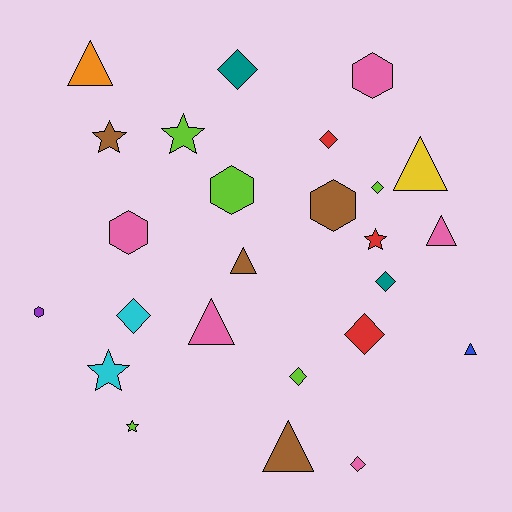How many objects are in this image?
There are 25 objects.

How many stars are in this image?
There are 5 stars.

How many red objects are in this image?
There are 3 red objects.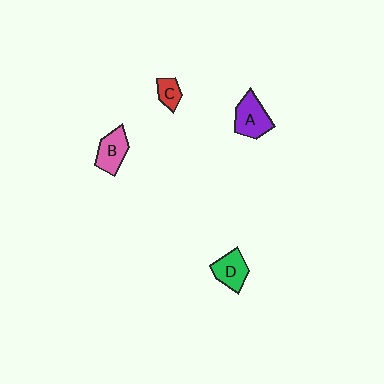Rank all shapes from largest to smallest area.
From largest to smallest: A (purple), B (pink), D (green), C (red).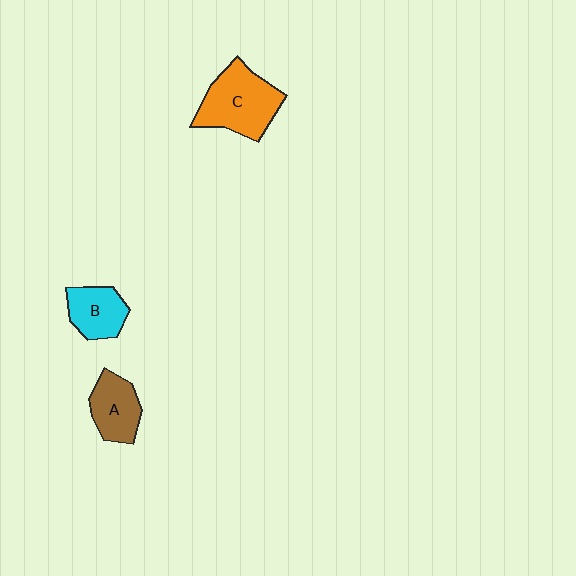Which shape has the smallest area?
Shape B (cyan).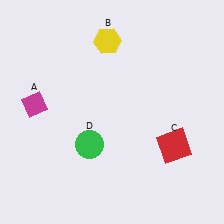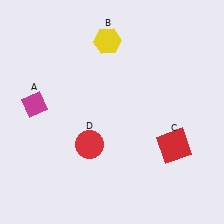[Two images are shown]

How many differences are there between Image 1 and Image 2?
There is 1 difference between the two images.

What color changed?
The circle (D) changed from green in Image 1 to red in Image 2.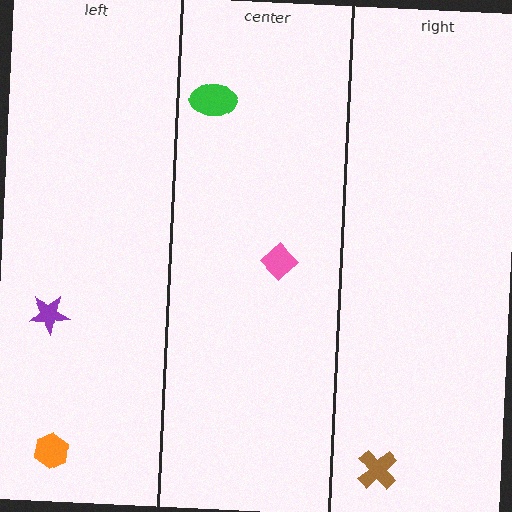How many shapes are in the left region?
2.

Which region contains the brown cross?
The right region.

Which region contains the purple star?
The left region.